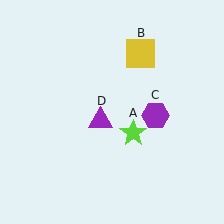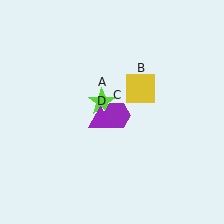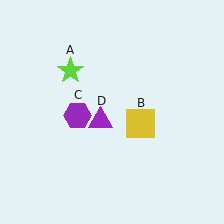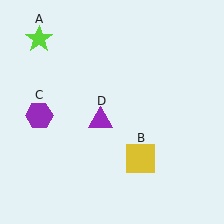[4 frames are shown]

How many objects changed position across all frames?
3 objects changed position: lime star (object A), yellow square (object B), purple hexagon (object C).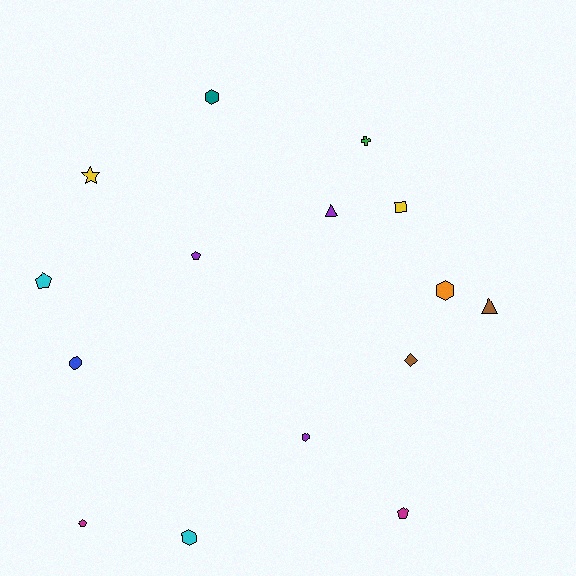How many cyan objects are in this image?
There are 2 cyan objects.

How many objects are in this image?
There are 15 objects.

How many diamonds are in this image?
There is 1 diamond.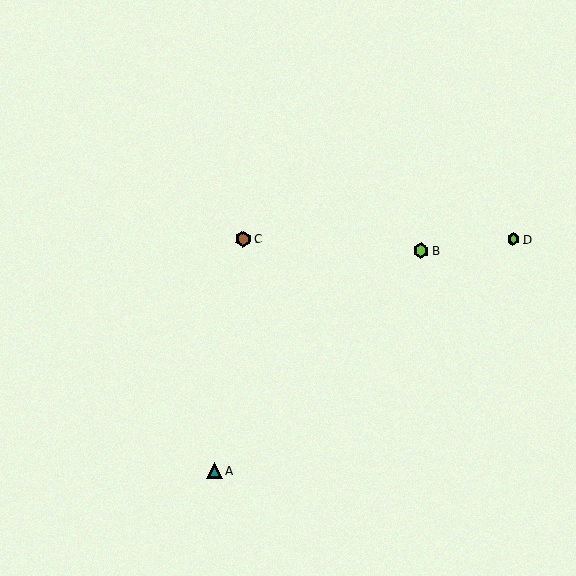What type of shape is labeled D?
Shape D is a lime hexagon.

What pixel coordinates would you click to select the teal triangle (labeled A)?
Click at (214, 471) to select the teal triangle A.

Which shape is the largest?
The brown hexagon (labeled C) is the largest.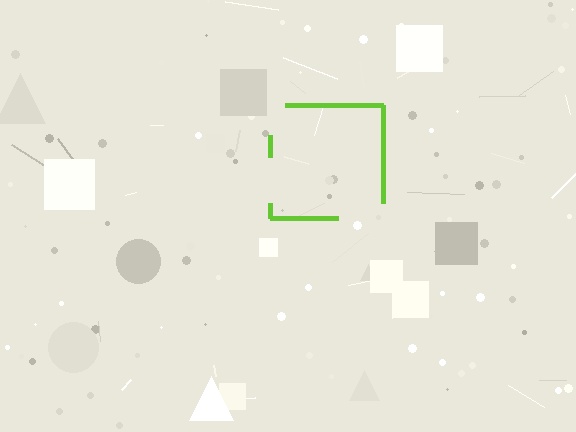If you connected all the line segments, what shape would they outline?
They would outline a square.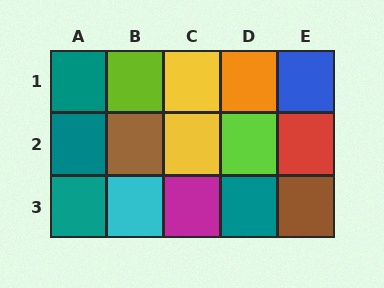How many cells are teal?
4 cells are teal.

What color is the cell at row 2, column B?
Brown.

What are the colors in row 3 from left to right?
Teal, cyan, magenta, teal, brown.